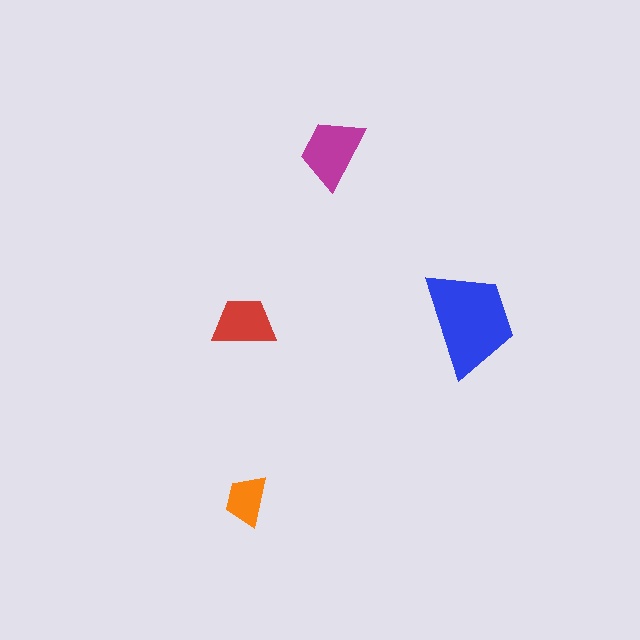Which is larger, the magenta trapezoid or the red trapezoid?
The magenta one.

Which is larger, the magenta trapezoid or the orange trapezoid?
The magenta one.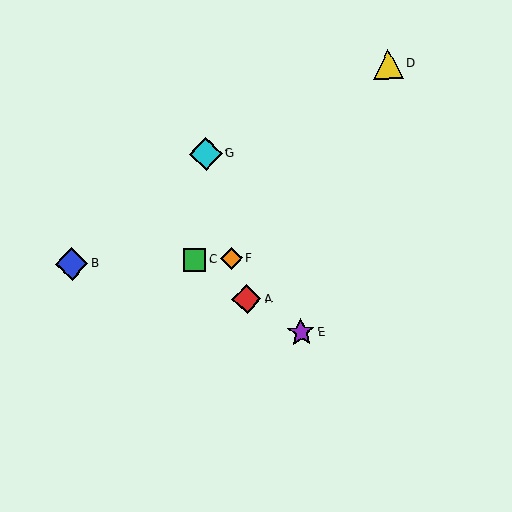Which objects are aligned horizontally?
Objects B, C, F are aligned horizontally.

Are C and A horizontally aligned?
No, C is at y≈260 and A is at y≈299.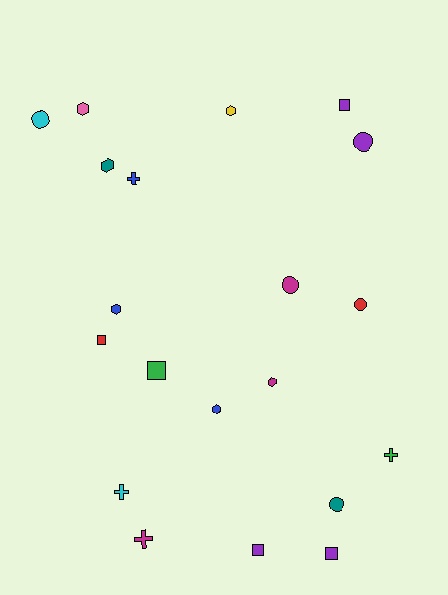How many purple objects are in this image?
There are 4 purple objects.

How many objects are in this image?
There are 20 objects.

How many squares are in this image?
There are 5 squares.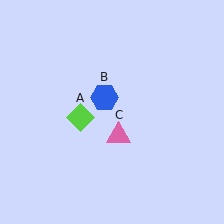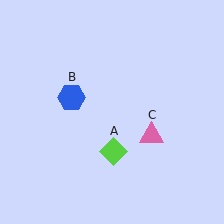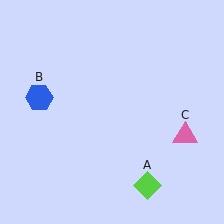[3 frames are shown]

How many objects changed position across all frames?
3 objects changed position: lime diamond (object A), blue hexagon (object B), pink triangle (object C).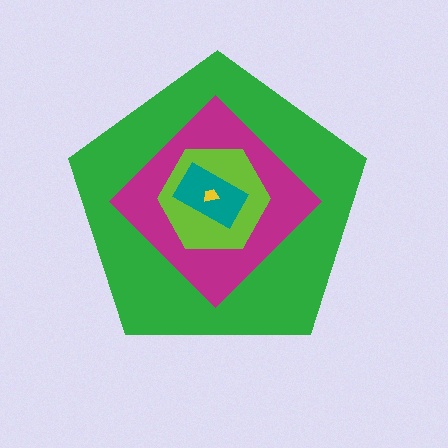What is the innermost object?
The yellow trapezoid.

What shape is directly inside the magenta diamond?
The lime hexagon.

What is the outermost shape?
The green pentagon.